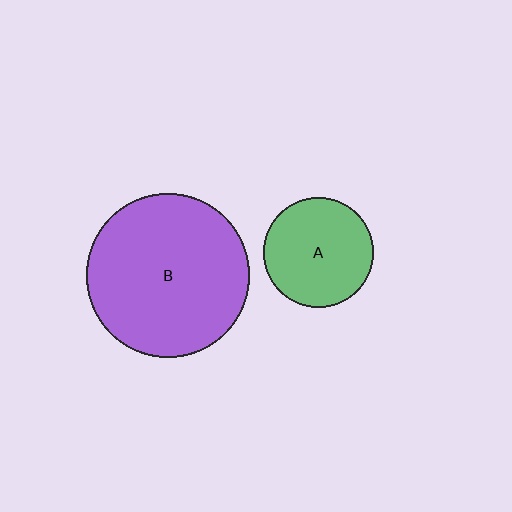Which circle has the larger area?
Circle B (purple).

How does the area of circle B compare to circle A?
Approximately 2.2 times.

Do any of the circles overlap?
No, none of the circles overlap.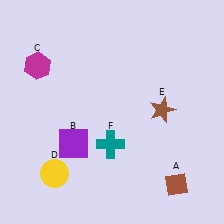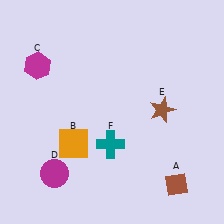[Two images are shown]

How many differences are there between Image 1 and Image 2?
There are 2 differences between the two images.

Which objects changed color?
B changed from purple to orange. D changed from yellow to magenta.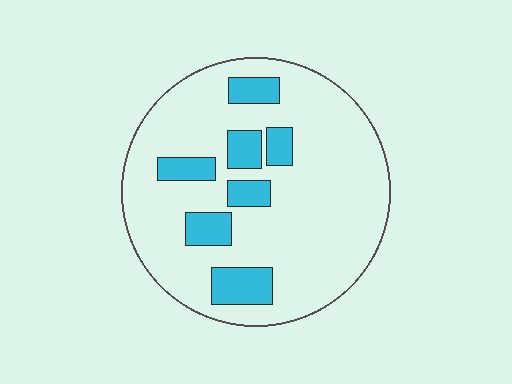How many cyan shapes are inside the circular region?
7.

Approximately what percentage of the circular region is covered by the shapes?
Approximately 20%.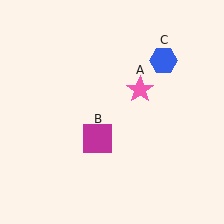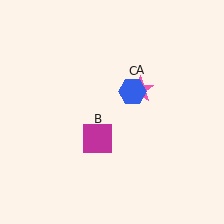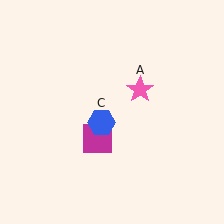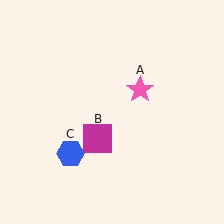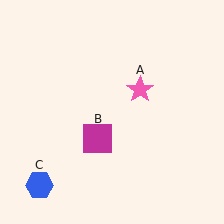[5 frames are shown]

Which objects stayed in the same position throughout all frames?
Pink star (object A) and magenta square (object B) remained stationary.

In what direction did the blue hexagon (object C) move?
The blue hexagon (object C) moved down and to the left.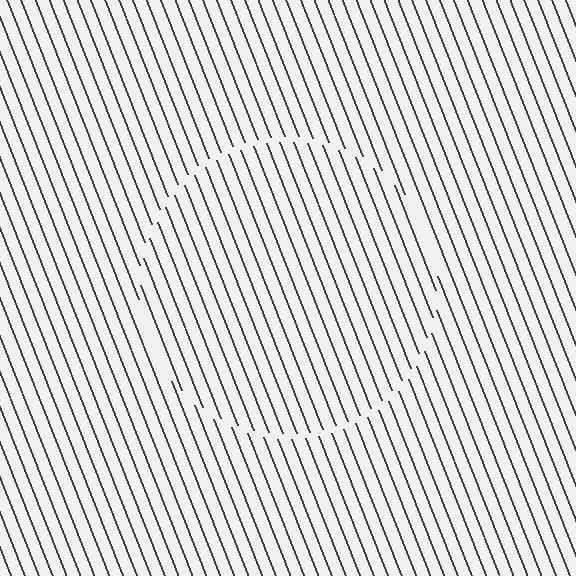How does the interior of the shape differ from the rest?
The interior of the shape contains the same grating, shifted by half a period — the contour is defined by the phase discontinuity where line-ends from the inner and outer gratings abut.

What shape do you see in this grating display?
An illusory circle. The interior of the shape contains the same grating, shifted by half a period — the contour is defined by the phase discontinuity where line-ends from the inner and outer gratings abut.